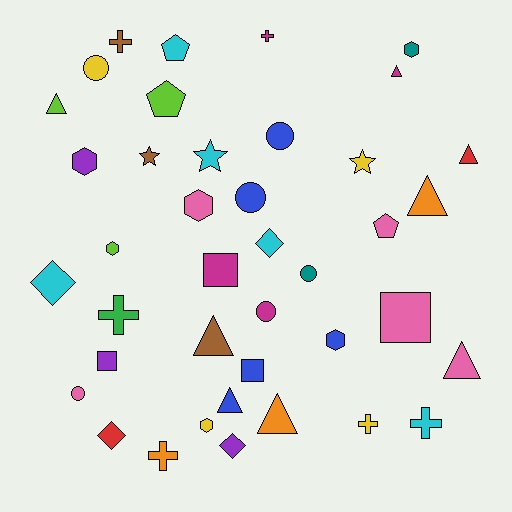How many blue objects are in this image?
There are 5 blue objects.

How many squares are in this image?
There are 4 squares.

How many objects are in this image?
There are 40 objects.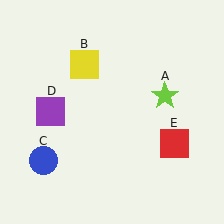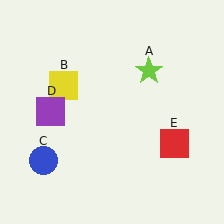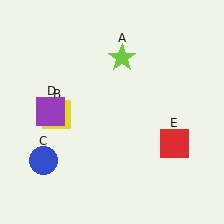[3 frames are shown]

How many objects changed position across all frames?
2 objects changed position: lime star (object A), yellow square (object B).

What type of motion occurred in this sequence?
The lime star (object A), yellow square (object B) rotated counterclockwise around the center of the scene.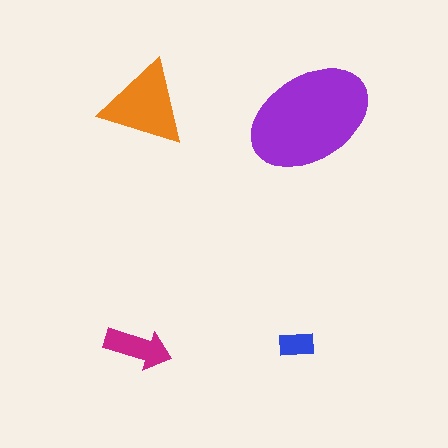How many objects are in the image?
There are 4 objects in the image.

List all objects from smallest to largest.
The blue rectangle, the magenta arrow, the orange triangle, the purple ellipse.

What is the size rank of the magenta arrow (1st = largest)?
3rd.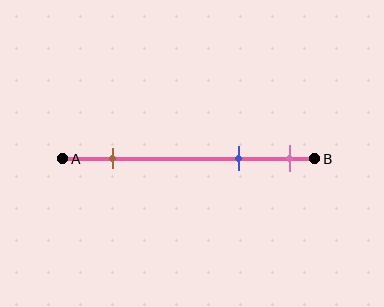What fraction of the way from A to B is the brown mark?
The brown mark is approximately 20% (0.2) of the way from A to B.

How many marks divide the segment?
There are 3 marks dividing the segment.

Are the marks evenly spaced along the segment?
No, the marks are not evenly spaced.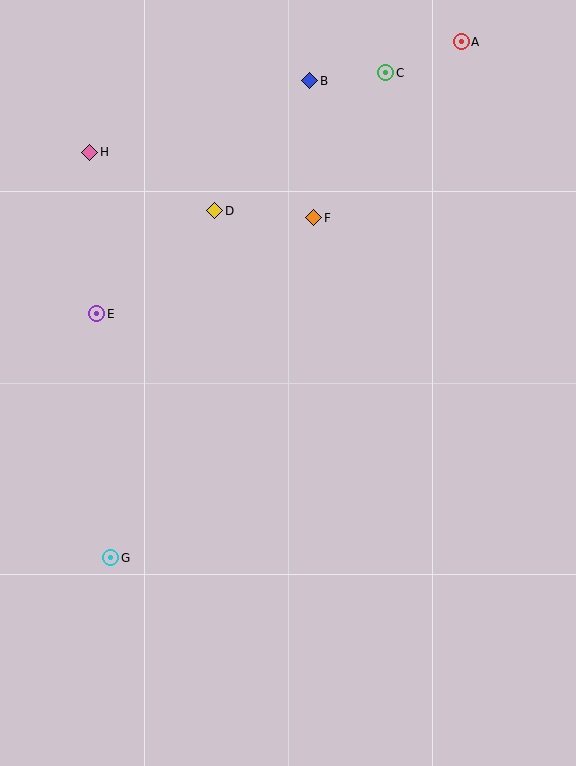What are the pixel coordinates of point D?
Point D is at (215, 211).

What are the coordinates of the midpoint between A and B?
The midpoint between A and B is at (385, 61).